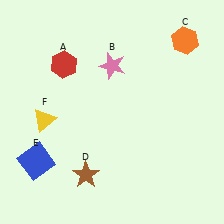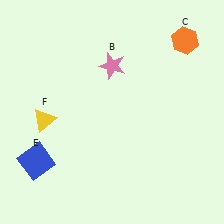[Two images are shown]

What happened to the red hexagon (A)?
The red hexagon (A) was removed in Image 2. It was in the top-left area of Image 1.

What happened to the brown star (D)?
The brown star (D) was removed in Image 2. It was in the bottom-left area of Image 1.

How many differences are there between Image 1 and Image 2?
There are 2 differences between the two images.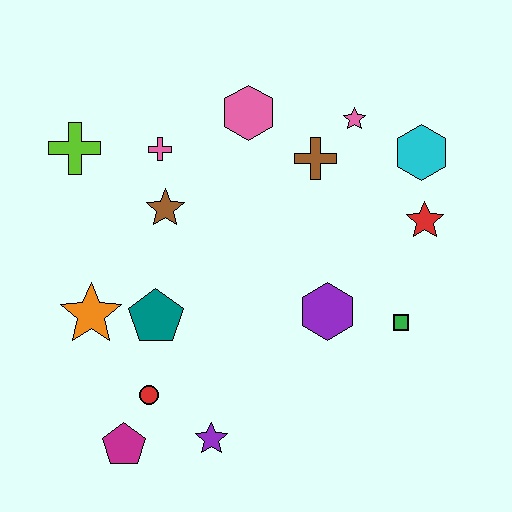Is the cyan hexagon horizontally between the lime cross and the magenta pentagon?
No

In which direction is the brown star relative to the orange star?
The brown star is above the orange star.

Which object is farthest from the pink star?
The magenta pentagon is farthest from the pink star.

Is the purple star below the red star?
Yes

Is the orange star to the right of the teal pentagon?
No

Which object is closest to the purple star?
The red circle is closest to the purple star.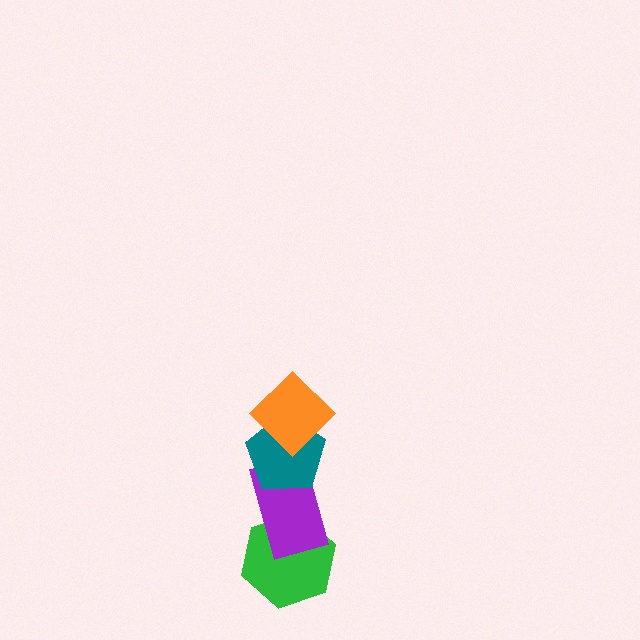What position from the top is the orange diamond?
The orange diamond is 1st from the top.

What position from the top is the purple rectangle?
The purple rectangle is 3rd from the top.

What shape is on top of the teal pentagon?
The orange diamond is on top of the teal pentagon.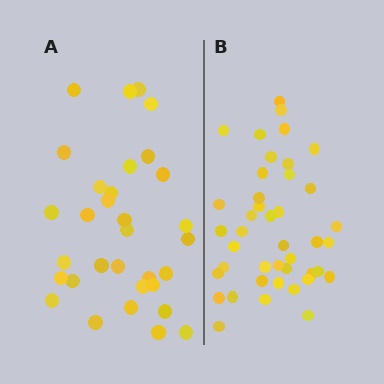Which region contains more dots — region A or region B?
Region B (the right region) has more dots.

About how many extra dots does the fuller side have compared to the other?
Region B has roughly 10 or so more dots than region A.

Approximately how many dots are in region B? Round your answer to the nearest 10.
About 40 dots. (The exact count is 42, which rounds to 40.)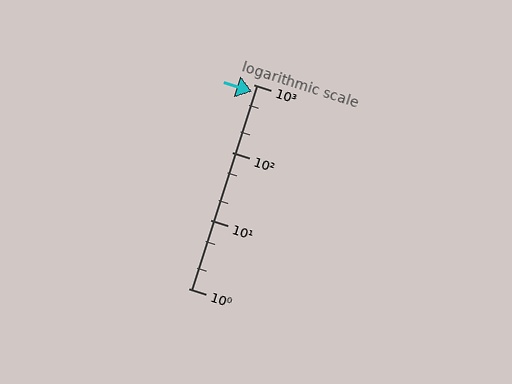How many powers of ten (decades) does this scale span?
The scale spans 3 decades, from 1 to 1000.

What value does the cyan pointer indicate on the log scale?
The pointer indicates approximately 790.